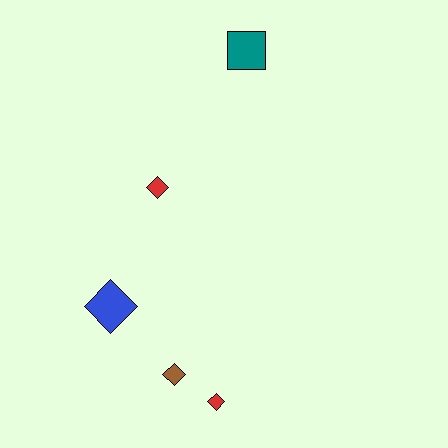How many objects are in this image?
There are 5 objects.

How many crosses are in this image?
There are no crosses.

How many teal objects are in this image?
There is 1 teal object.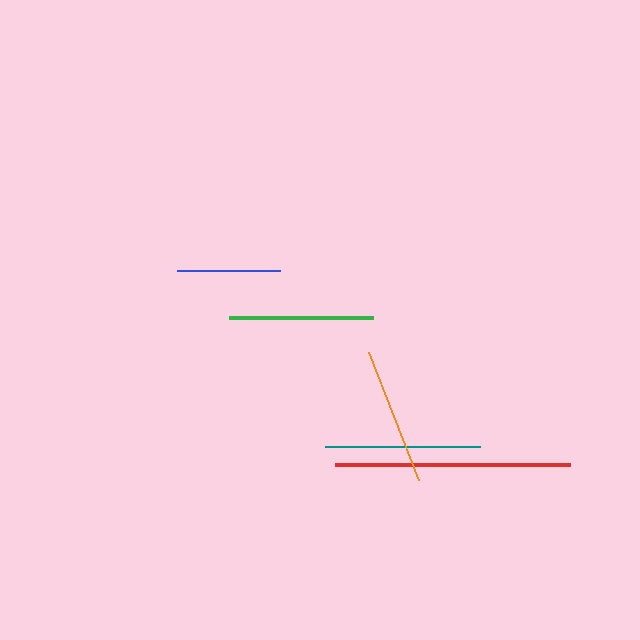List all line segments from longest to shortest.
From longest to shortest: red, teal, green, orange, blue.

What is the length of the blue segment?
The blue segment is approximately 104 pixels long.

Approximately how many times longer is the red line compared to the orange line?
The red line is approximately 1.7 times the length of the orange line.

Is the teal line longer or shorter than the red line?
The red line is longer than the teal line.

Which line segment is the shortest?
The blue line is the shortest at approximately 104 pixels.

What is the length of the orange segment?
The orange segment is approximately 137 pixels long.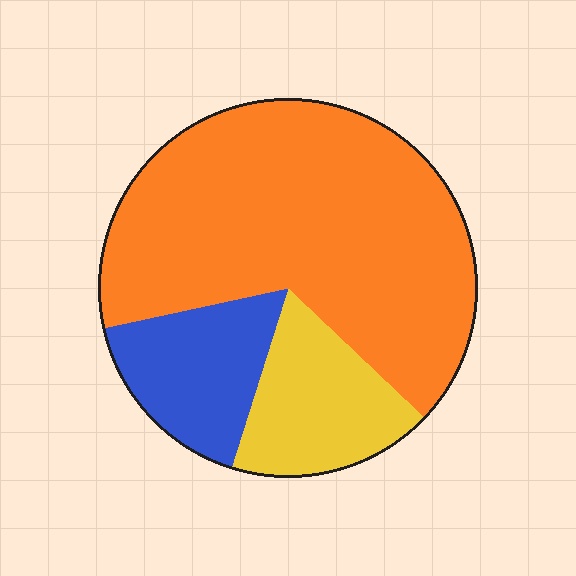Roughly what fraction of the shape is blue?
Blue covers about 15% of the shape.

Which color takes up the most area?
Orange, at roughly 65%.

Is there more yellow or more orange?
Orange.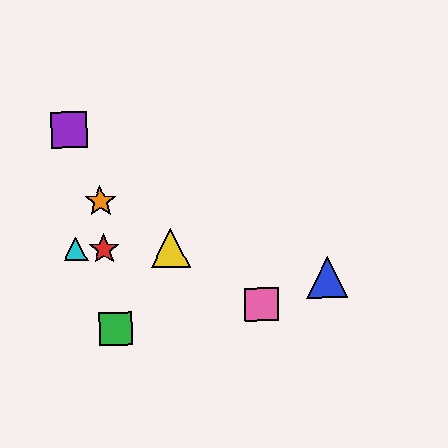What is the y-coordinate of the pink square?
The pink square is at y≈304.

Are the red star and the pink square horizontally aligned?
No, the red star is at y≈249 and the pink square is at y≈304.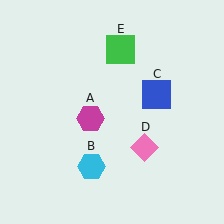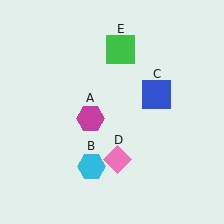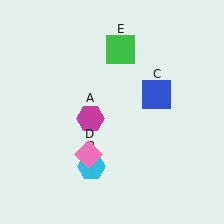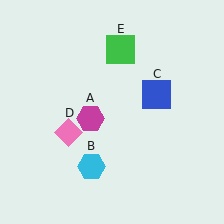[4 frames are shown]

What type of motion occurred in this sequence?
The pink diamond (object D) rotated clockwise around the center of the scene.